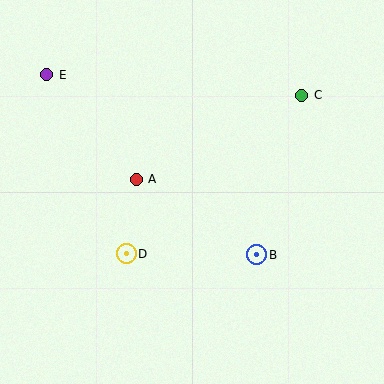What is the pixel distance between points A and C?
The distance between A and C is 186 pixels.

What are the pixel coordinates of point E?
Point E is at (47, 75).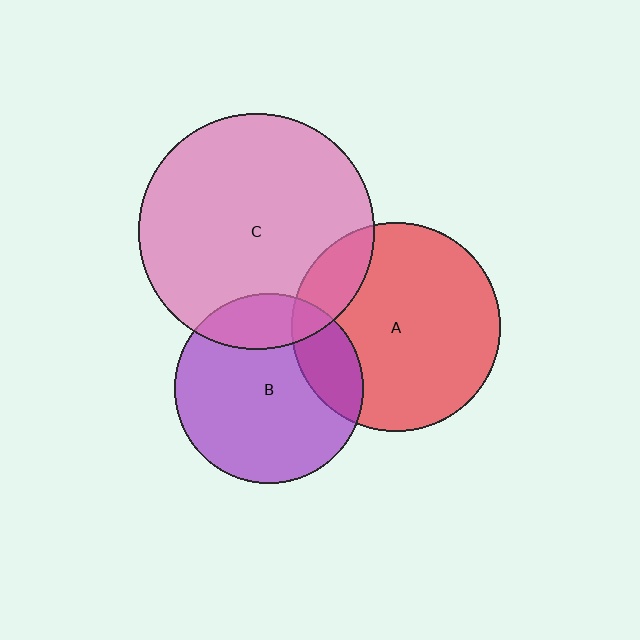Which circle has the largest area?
Circle C (pink).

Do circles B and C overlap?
Yes.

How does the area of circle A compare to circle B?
Approximately 1.2 times.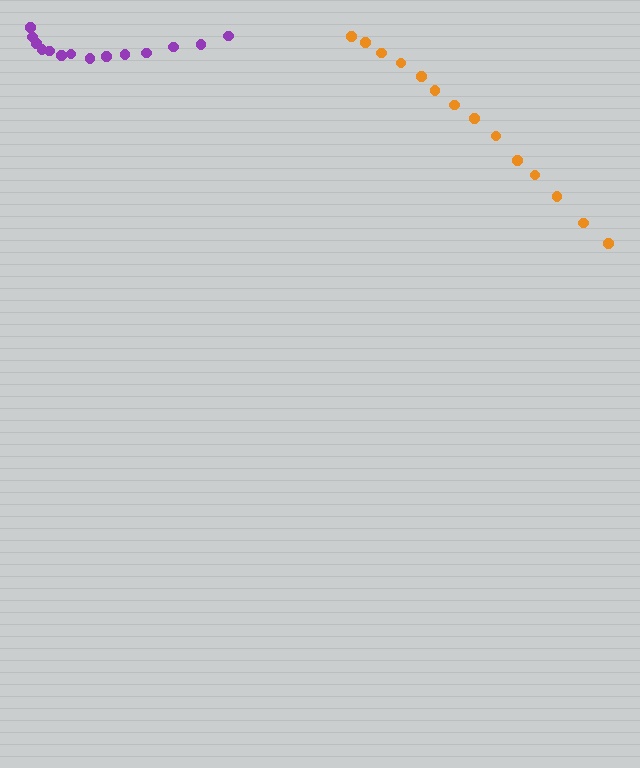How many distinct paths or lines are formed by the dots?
There are 2 distinct paths.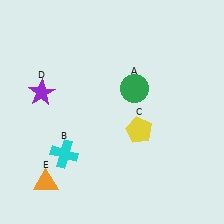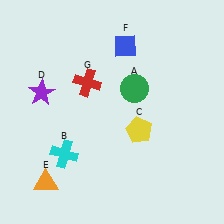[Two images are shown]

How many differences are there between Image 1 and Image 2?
There are 2 differences between the two images.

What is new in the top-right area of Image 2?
A blue diamond (F) was added in the top-right area of Image 2.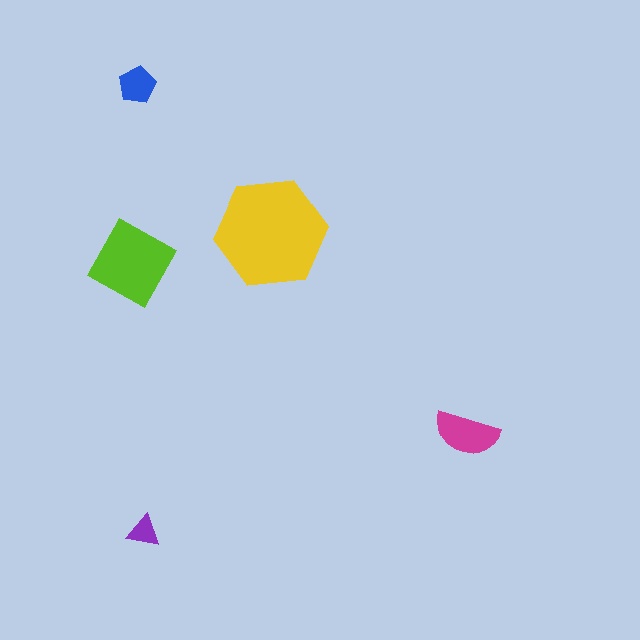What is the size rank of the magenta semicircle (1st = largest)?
3rd.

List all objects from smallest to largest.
The purple triangle, the blue pentagon, the magenta semicircle, the lime diamond, the yellow hexagon.